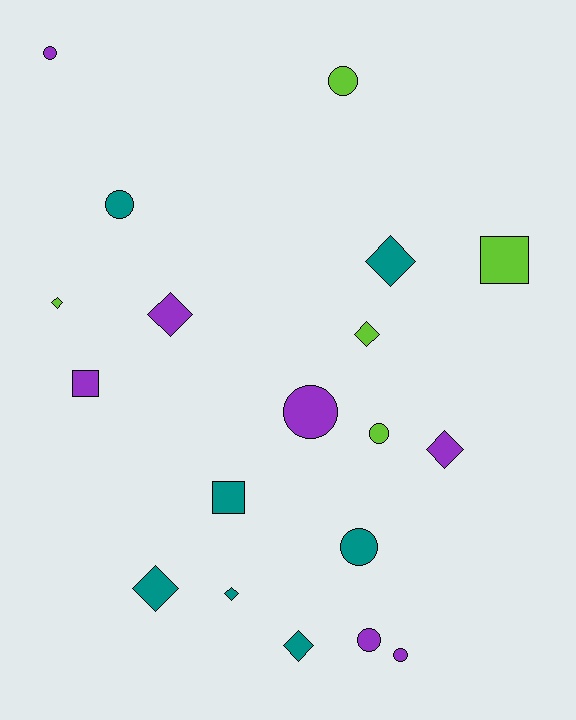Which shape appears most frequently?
Circle, with 8 objects.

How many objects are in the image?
There are 19 objects.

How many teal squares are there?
There is 1 teal square.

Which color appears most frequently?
Purple, with 7 objects.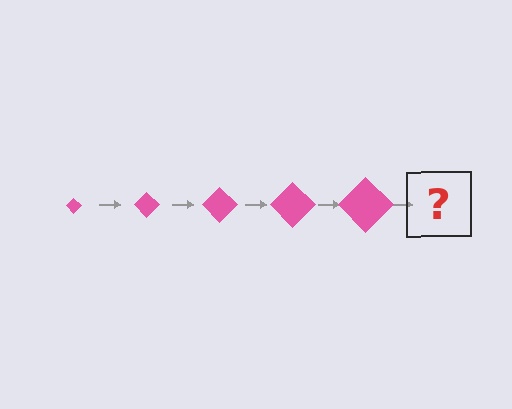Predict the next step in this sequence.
The next step is a pink diamond, larger than the previous one.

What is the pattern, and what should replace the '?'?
The pattern is that the diamond gets progressively larger each step. The '?' should be a pink diamond, larger than the previous one.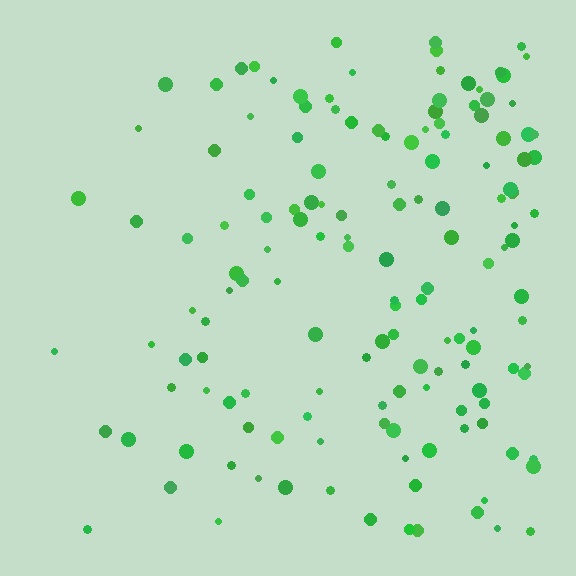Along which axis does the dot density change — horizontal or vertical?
Horizontal.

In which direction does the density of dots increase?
From left to right, with the right side densest.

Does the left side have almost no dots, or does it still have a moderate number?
Still a moderate number, just noticeably fewer than the right.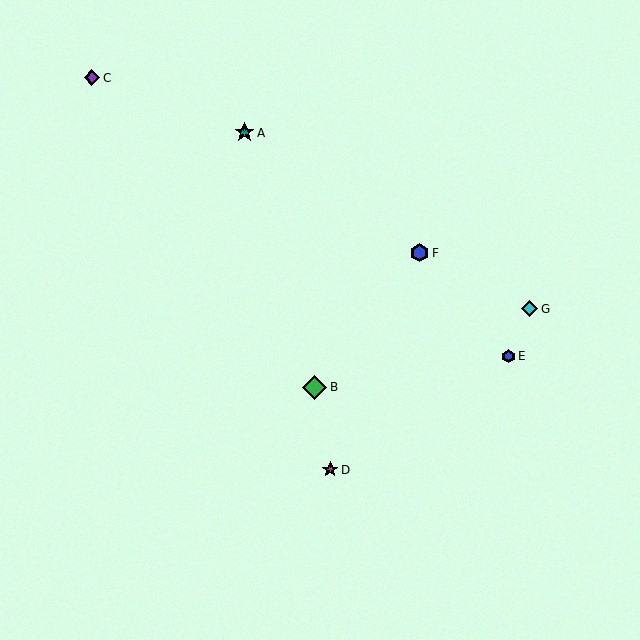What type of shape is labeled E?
Shape E is a blue hexagon.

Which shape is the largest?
The green diamond (labeled B) is the largest.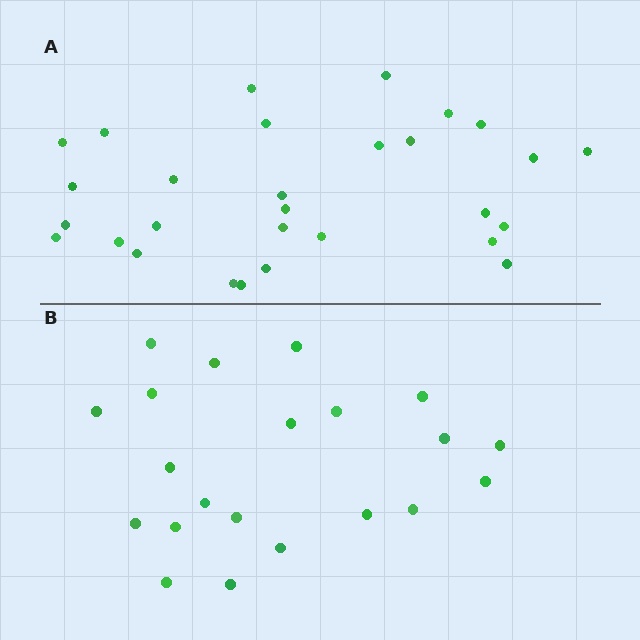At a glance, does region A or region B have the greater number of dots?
Region A (the top region) has more dots.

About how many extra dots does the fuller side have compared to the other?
Region A has roughly 8 or so more dots than region B.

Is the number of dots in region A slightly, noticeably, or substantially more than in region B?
Region A has noticeably more, but not dramatically so. The ratio is roughly 1.4 to 1.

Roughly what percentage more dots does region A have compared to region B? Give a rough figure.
About 40% more.